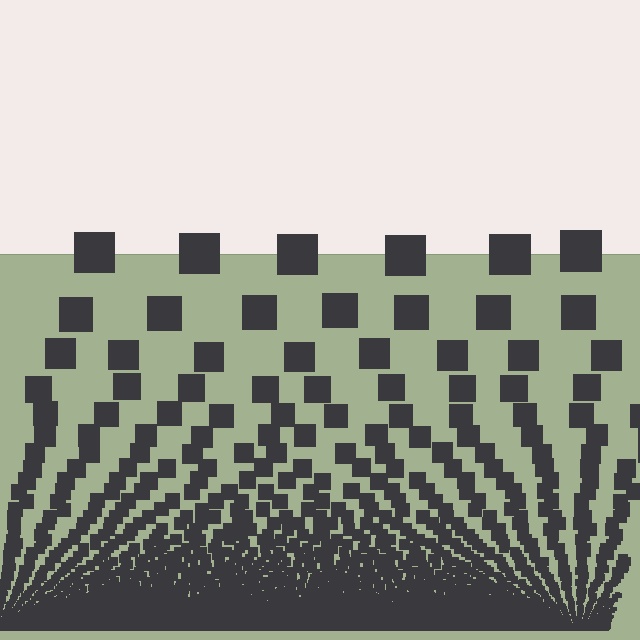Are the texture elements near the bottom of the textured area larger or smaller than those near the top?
Smaller. The gradient is inverted — elements near the bottom are smaller and denser.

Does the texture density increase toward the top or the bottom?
Density increases toward the bottom.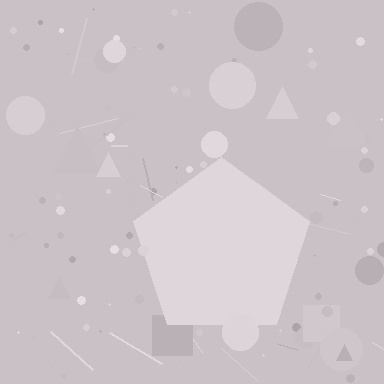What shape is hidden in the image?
A pentagon is hidden in the image.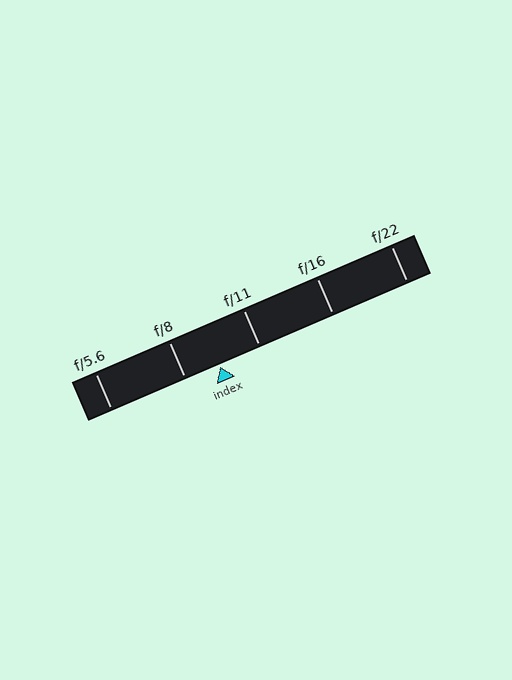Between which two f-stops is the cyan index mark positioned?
The index mark is between f/8 and f/11.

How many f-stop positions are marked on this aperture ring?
There are 5 f-stop positions marked.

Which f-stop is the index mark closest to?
The index mark is closest to f/8.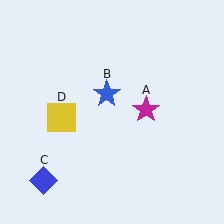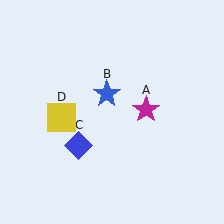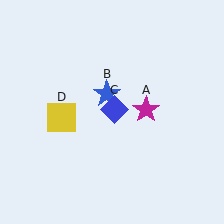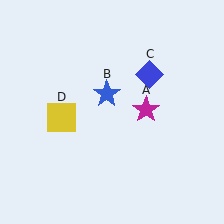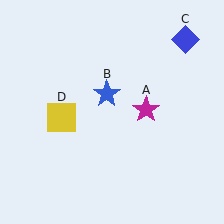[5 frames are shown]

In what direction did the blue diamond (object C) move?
The blue diamond (object C) moved up and to the right.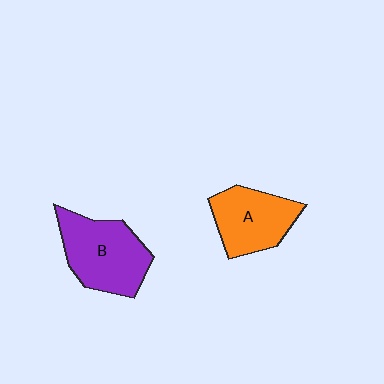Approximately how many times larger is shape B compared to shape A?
Approximately 1.2 times.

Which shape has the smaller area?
Shape A (orange).